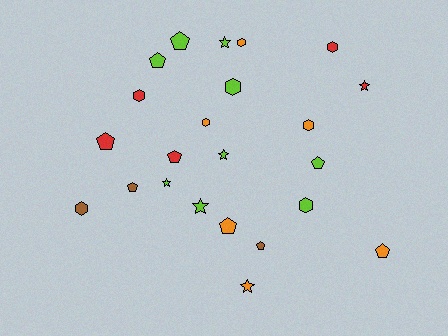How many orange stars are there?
There is 1 orange star.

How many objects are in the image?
There are 23 objects.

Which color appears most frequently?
Lime, with 9 objects.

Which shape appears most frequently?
Pentagon, with 9 objects.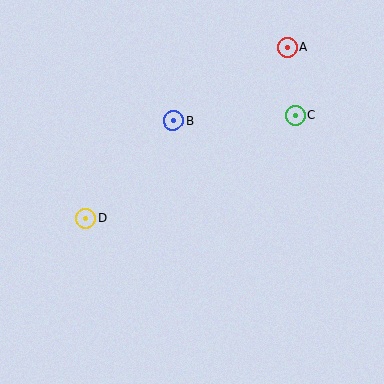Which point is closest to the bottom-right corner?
Point C is closest to the bottom-right corner.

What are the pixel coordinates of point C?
Point C is at (295, 115).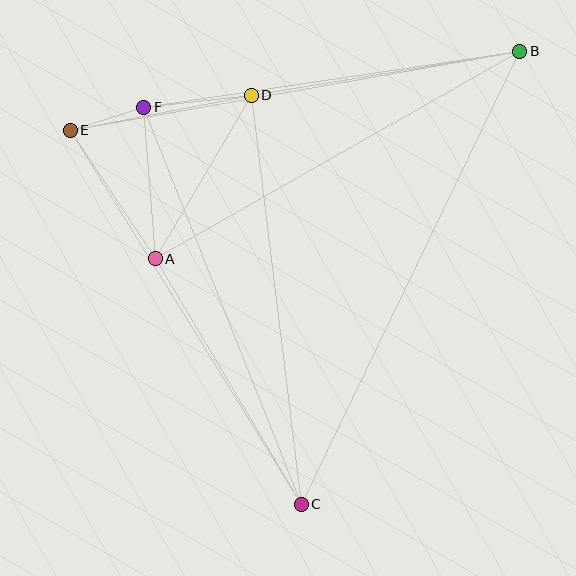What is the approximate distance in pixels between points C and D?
The distance between C and D is approximately 412 pixels.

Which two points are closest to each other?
Points E and F are closest to each other.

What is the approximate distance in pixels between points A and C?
The distance between A and C is approximately 286 pixels.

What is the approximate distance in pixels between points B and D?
The distance between B and D is approximately 272 pixels.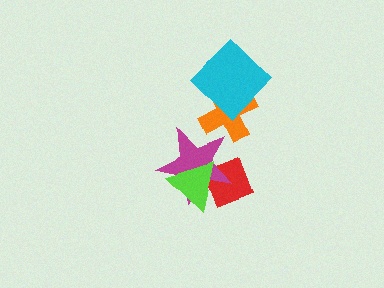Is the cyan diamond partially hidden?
No, no other shape covers it.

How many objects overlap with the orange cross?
2 objects overlap with the orange cross.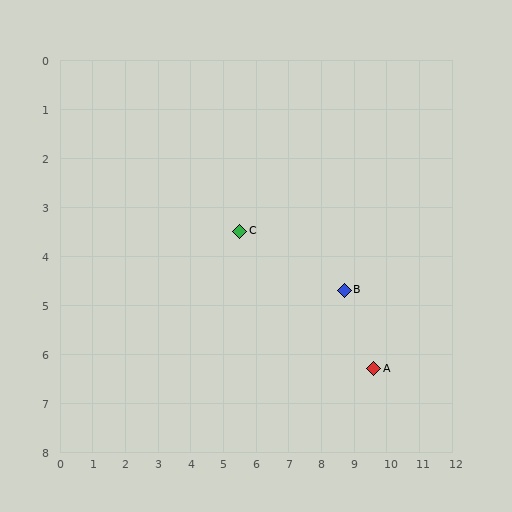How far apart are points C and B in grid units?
Points C and B are about 3.4 grid units apart.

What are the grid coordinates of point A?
Point A is at approximately (9.6, 6.3).